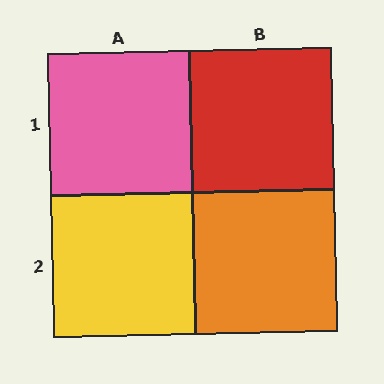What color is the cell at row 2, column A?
Yellow.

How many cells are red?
1 cell is red.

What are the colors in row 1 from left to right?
Pink, red.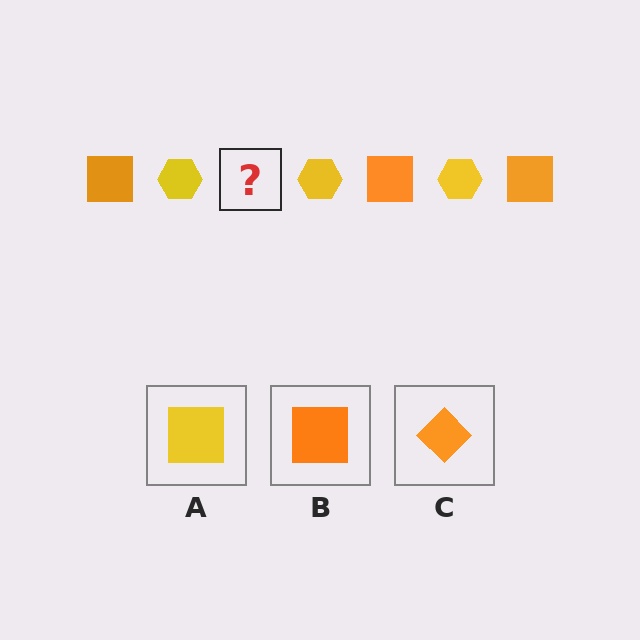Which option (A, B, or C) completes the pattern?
B.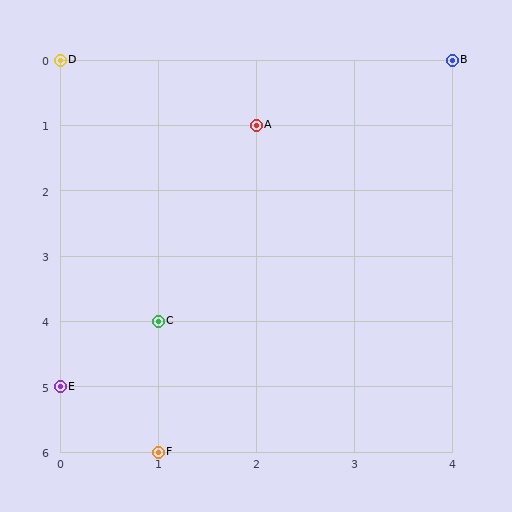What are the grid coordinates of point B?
Point B is at grid coordinates (4, 0).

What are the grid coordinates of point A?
Point A is at grid coordinates (2, 1).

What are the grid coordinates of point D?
Point D is at grid coordinates (0, 0).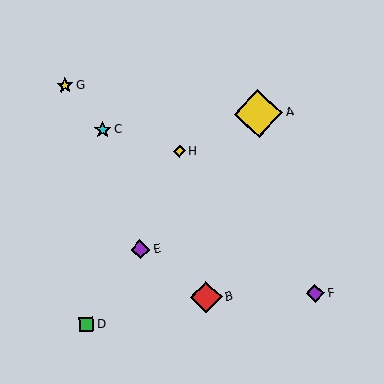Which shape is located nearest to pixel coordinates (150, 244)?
The purple diamond (labeled E) at (140, 250) is nearest to that location.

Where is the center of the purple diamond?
The center of the purple diamond is at (315, 293).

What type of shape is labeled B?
Shape B is a red diamond.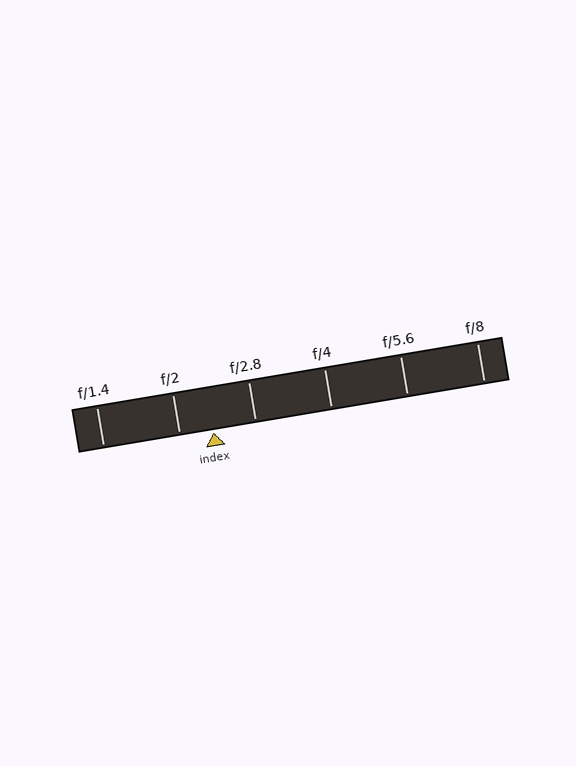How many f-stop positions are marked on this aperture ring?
There are 6 f-stop positions marked.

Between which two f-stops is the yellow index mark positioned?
The index mark is between f/2 and f/2.8.